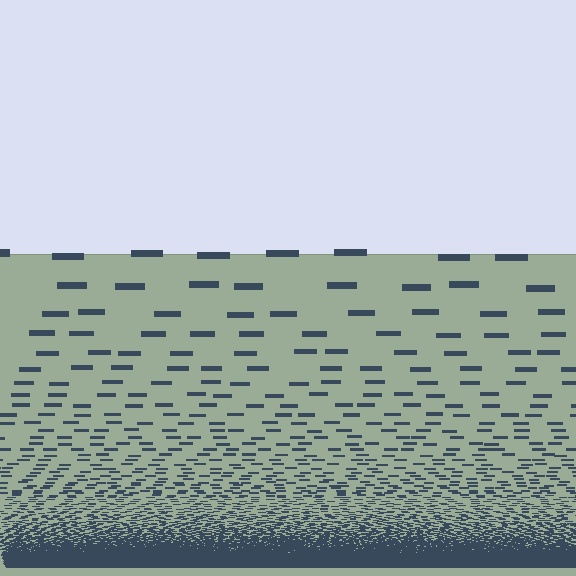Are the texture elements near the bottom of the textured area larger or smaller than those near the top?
Smaller. The gradient is inverted — elements near the bottom are smaller and denser.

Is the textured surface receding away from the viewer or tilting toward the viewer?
The surface appears to tilt toward the viewer. Texture elements get larger and sparser toward the top.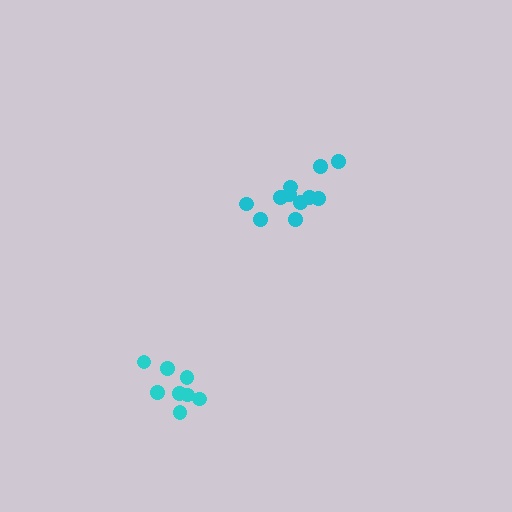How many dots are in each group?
Group 1: 11 dots, Group 2: 8 dots (19 total).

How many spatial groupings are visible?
There are 2 spatial groupings.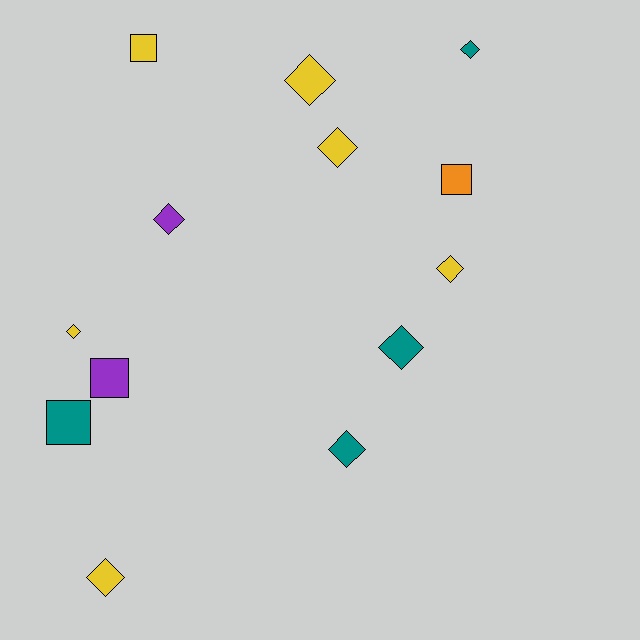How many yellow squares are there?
There is 1 yellow square.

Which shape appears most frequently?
Diamond, with 9 objects.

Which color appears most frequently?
Yellow, with 6 objects.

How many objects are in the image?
There are 13 objects.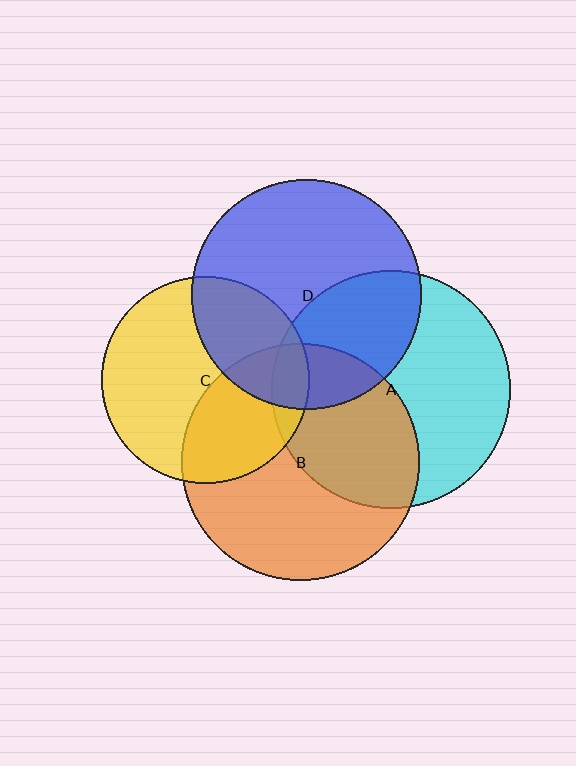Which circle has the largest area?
Circle A (cyan).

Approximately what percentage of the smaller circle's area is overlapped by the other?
Approximately 35%.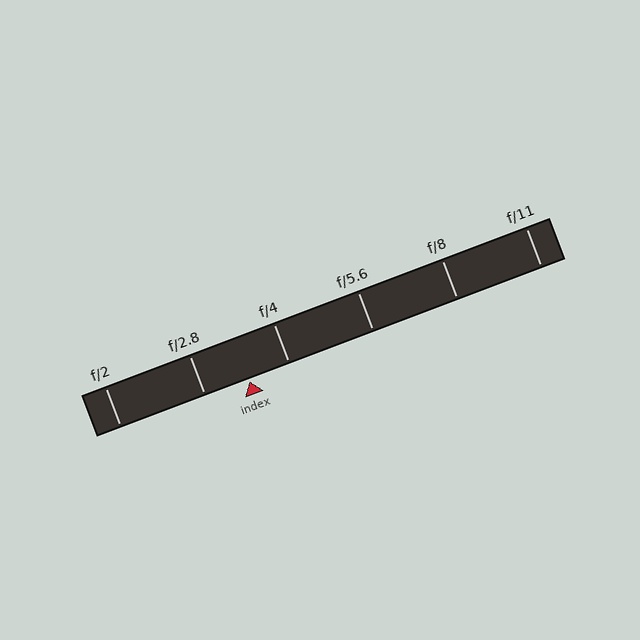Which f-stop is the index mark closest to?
The index mark is closest to f/4.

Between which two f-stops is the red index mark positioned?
The index mark is between f/2.8 and f/4.